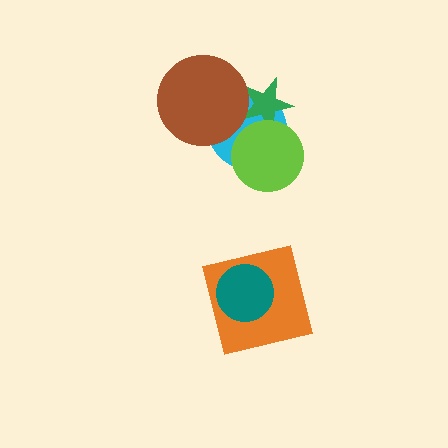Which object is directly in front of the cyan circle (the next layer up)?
The green star is directly in front of the cyan circle.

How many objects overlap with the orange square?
1 object overlaps with the orange square.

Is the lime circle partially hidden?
No, no other shape covers it.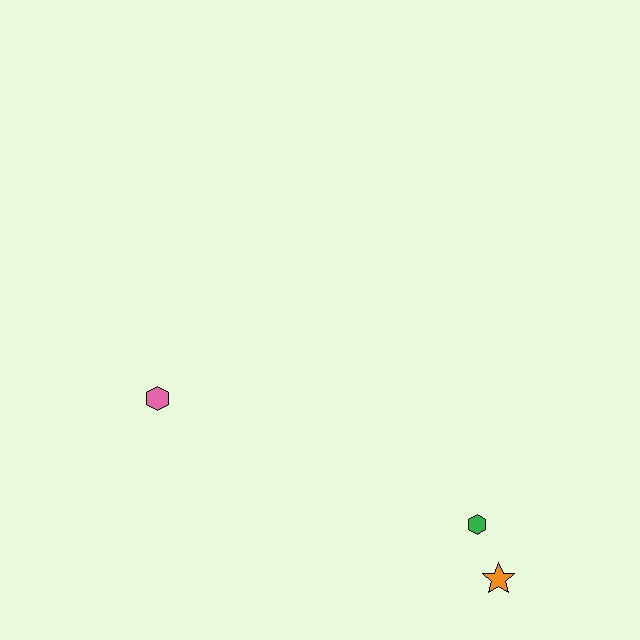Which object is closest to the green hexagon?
The orange star is closest to the green hexagon.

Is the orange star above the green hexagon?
No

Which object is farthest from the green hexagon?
The pink hexagon is farthest from the green hexagon.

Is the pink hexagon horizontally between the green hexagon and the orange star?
No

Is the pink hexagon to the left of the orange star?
Yes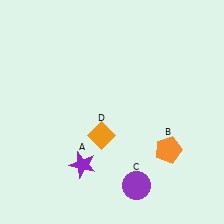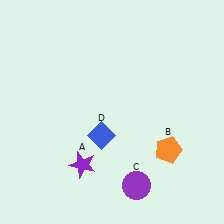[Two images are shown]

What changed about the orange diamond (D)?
In Image 1, D is orange. In Image 2, it changed to blue.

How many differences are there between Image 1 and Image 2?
There is 1 difference between the two images.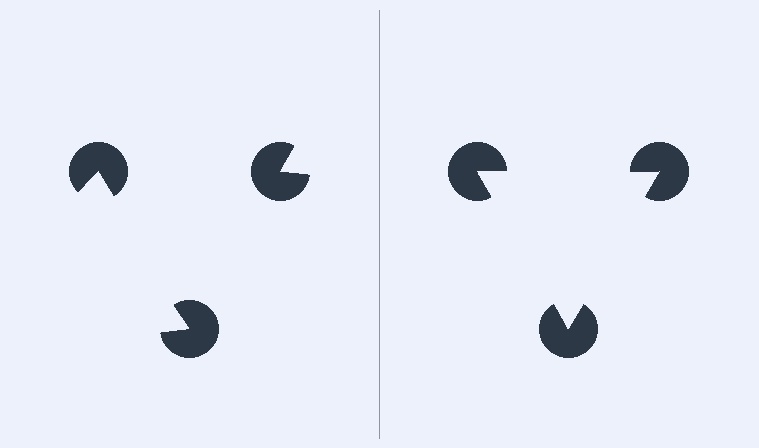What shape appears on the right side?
An illusory triangle.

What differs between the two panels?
The pac-man discs are positioned identically on both sides; only the wedge orientations differ. On the right they align to a triangle; on the left they are misaligned.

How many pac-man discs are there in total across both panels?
6 — 3 on each side.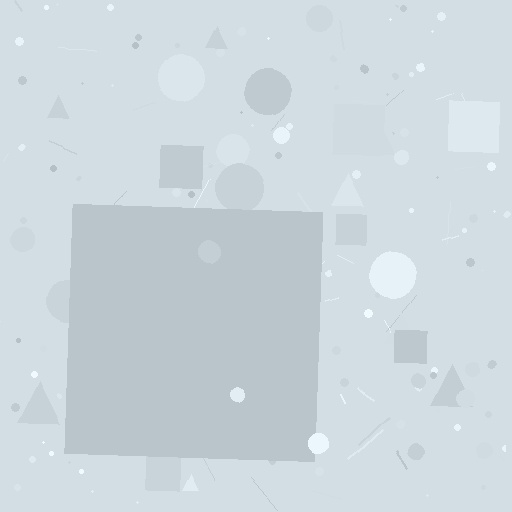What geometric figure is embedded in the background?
A square is embedded in the background.